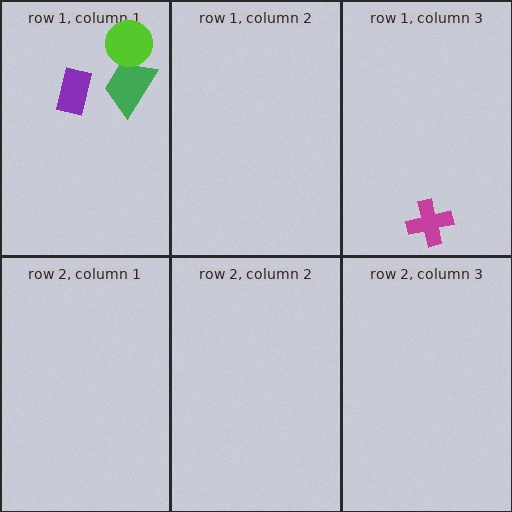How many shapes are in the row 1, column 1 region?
3.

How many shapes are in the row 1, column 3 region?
1.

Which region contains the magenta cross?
The row 1, column 3 region.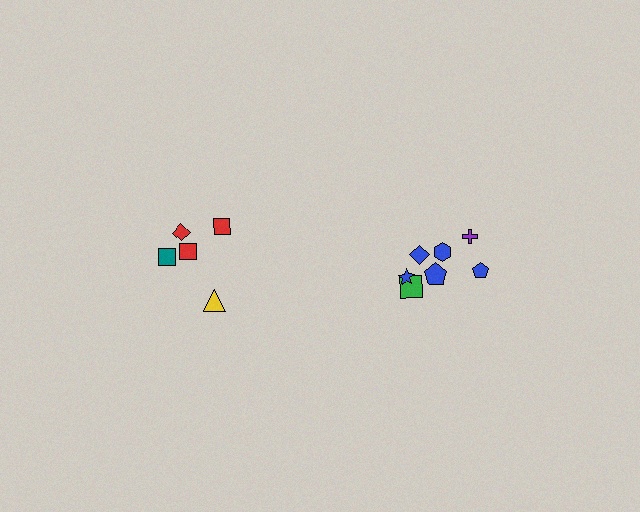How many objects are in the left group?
There are 5 objects.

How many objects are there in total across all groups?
There are 12 objects.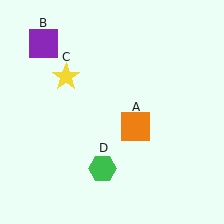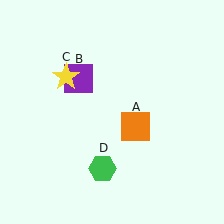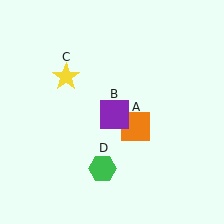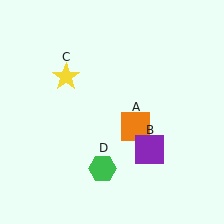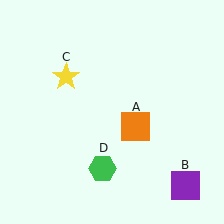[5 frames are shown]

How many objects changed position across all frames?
1 object changed position: purple square (object B).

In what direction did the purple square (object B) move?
The purple square (object B) moved down and to the right.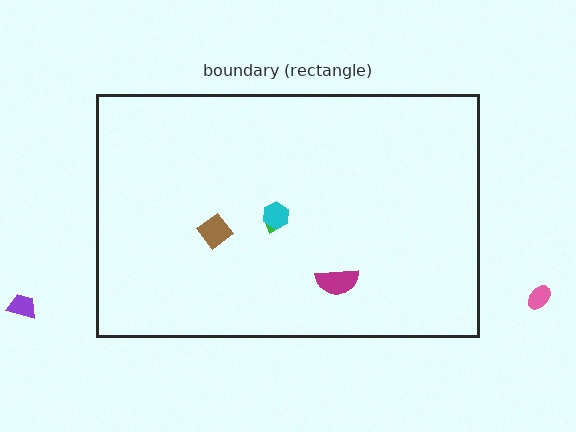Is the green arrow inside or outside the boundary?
Inside.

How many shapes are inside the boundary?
4 inside, 2 outside.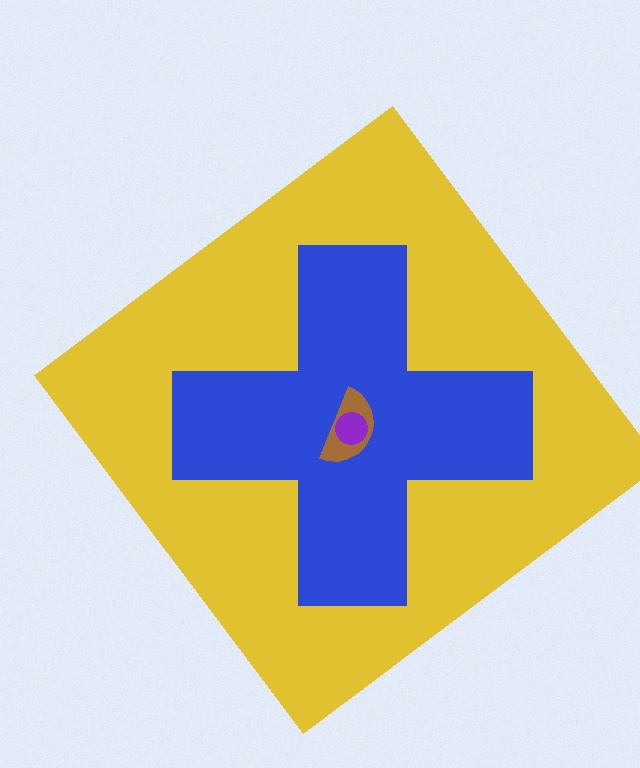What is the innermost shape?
The purple circle.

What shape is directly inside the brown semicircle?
The purple circle.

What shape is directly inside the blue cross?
The brown semicircle.